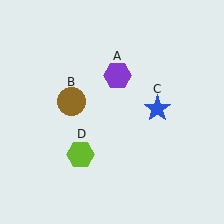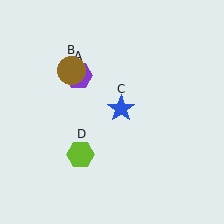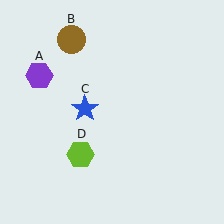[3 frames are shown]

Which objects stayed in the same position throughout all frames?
Lime hexagon (object D) remained stationary.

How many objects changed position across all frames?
3 objects changed position: purple hexagon (object A), brown circle (object B), blue star (object C).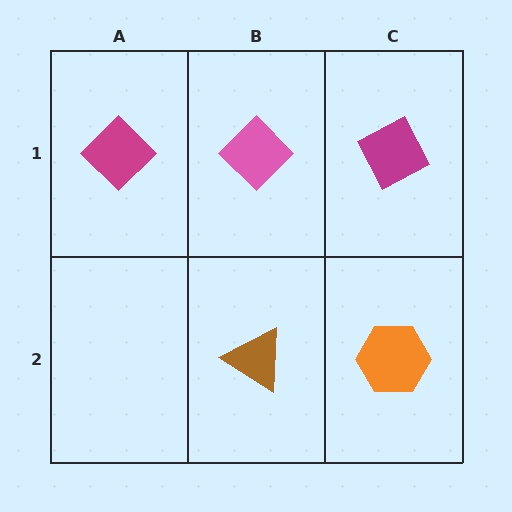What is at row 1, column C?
A magenta diamond.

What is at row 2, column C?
An orange hexagon.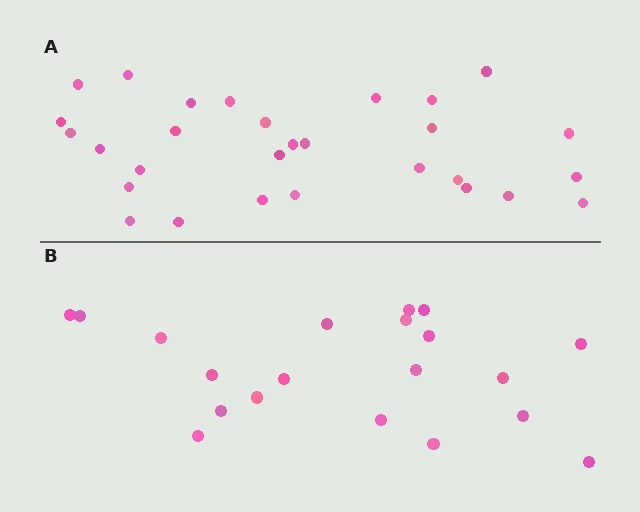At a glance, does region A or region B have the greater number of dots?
Region A (the top region) has more dots.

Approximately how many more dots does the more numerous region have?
Region A has roughly 8 or so more dots than region B.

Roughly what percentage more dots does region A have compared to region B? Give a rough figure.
About 45% more.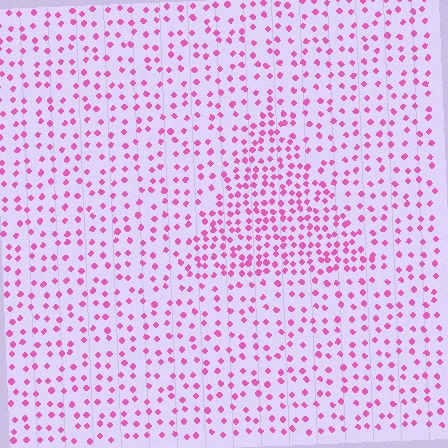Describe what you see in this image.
The image contains small pink elements arranged at two different densities. A triangle-shaped region is visible where the elements are more densely packed than the surrounding area.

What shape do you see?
I see a triangle.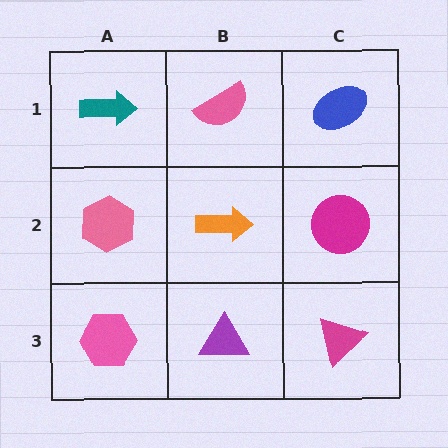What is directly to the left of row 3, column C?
A purple triangle.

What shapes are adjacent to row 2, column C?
A blue ellipse (row 1, column C), a magenta triangle (row 3, column C), an orange arrow (row 2, column B).